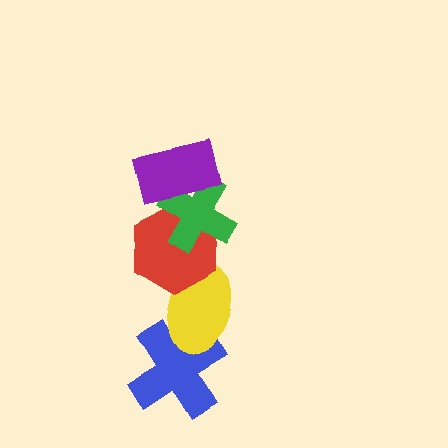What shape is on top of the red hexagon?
The green cross is on top of the red hexagon.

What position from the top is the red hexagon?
The red hexagon is 3rd from the top.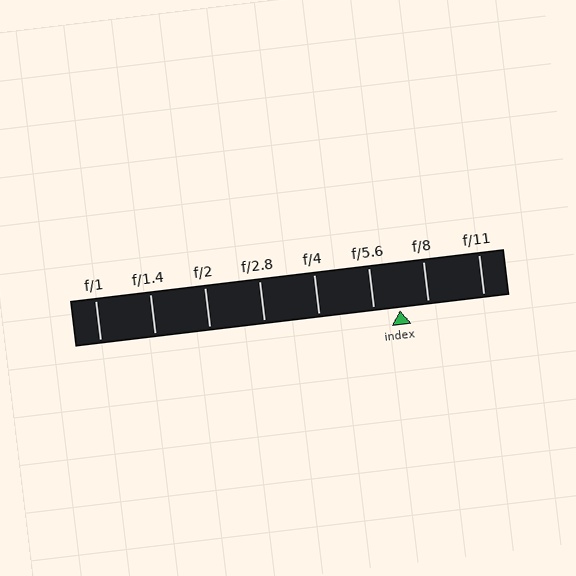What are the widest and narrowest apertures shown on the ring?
The widest aperture shown is f/1 and the narrowest is f/11.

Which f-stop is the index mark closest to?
The index mark is closest to f/5.6.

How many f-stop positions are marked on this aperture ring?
There are 8 f-stop positions marked.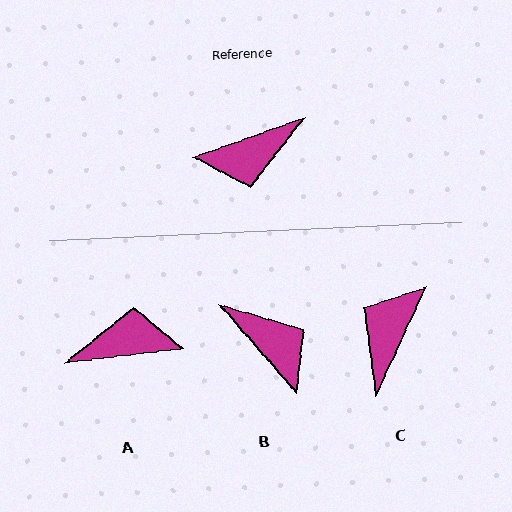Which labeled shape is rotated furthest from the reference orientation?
A, about 167 degrees away.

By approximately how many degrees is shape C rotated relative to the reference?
Approximately 134 degrees clockwise.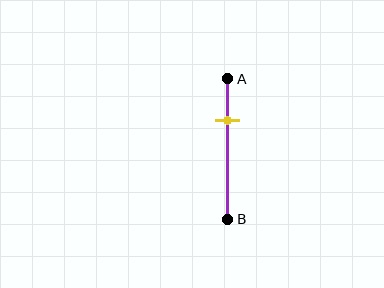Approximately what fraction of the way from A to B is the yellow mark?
The yellow mark is approximately 30% of the way from A to B.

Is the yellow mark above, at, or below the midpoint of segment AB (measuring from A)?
The yellow mark is above the midpoint of segment AB.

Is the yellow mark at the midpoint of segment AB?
No, the mark is at about 30% from A, not at the 50% midpoint.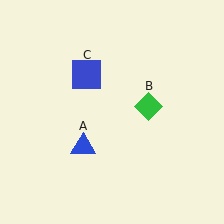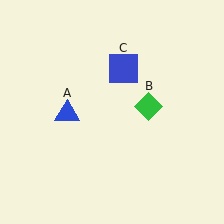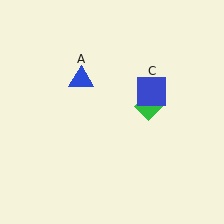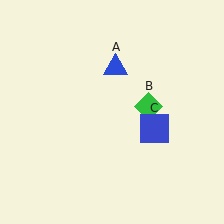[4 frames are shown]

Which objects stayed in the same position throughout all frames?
Green diamond (object B) remained stationary.